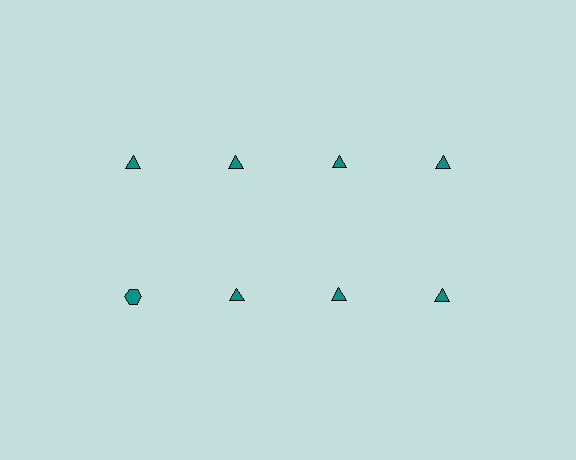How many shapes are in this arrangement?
There are 8 shapes arranged in a grid pattern.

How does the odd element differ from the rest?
It has a different shape: hexagon instead of triangle.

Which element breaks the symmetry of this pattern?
The teal hexagon in the second row, leftmost column breaks the symmetry. All other shapes are teal triangles.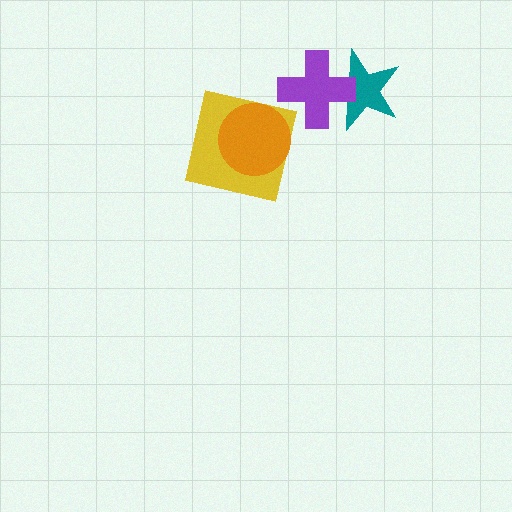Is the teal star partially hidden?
Yes, it is partially covered by another shape.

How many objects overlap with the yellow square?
1 object overlaps with the yellow square.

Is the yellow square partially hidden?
Yes, it is partially covered by another shape.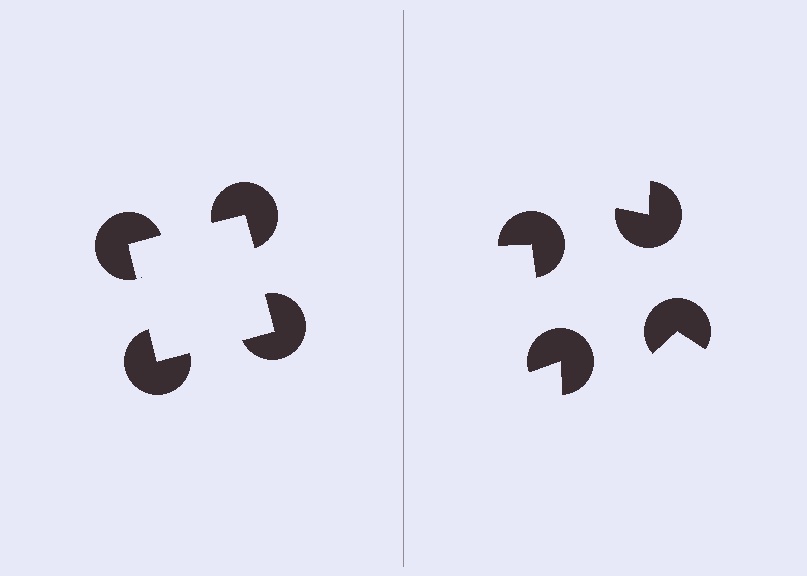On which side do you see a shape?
An illusory square appears on the left side. On the right side the wedge cuts are rotated, so no coherent shape forms.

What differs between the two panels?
The pac-man discs are positioned identically on both sides; only the wedge orientations differ. On the left they align to a square; on the right they are misaligned.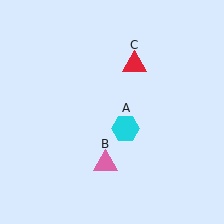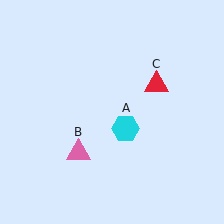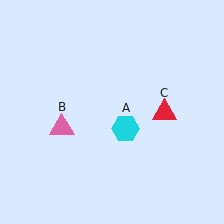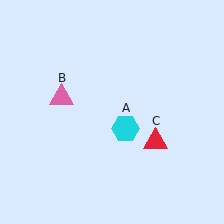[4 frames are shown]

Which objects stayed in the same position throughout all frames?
Cyan hexagon (object A) remained stationary.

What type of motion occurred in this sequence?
The pink triangle (object B), red triangle (object C) rotated clockwise around the center of the scene.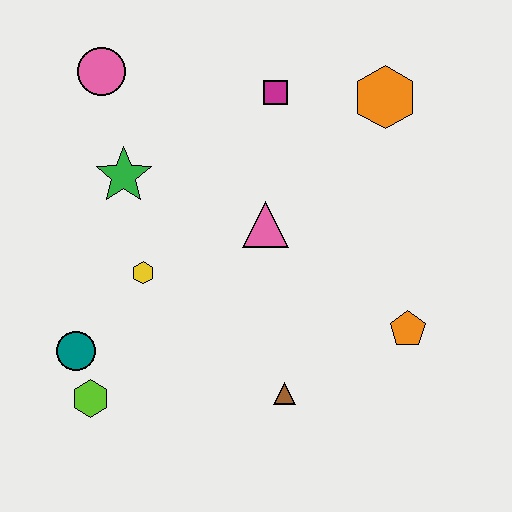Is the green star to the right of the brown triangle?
No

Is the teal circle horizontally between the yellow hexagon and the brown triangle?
No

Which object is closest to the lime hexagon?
The teal circle is closest to the lime hexagon.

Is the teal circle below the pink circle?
Yes